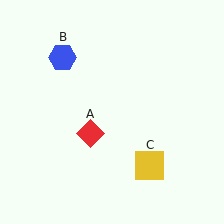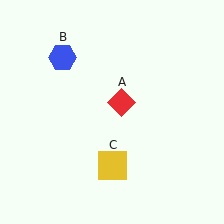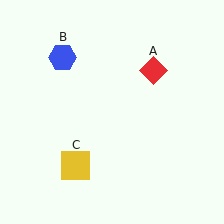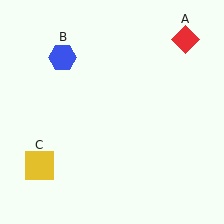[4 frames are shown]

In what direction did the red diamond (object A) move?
The red diamond (object A) moved up and to the right.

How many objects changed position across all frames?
2 objects changed position: red diamond (object A), yellow square (object C).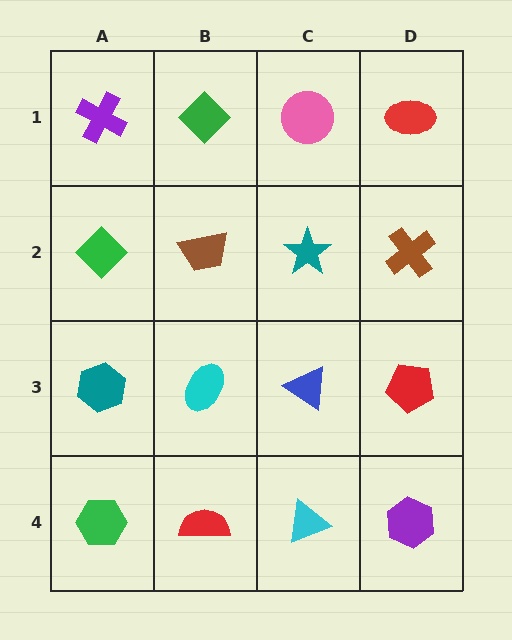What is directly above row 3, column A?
A green diamond.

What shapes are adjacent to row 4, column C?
A blue triangle (row 3, column C), a red semicircle (row 4, column B), a purple hexagon (row 4, column D).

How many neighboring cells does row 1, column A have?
2.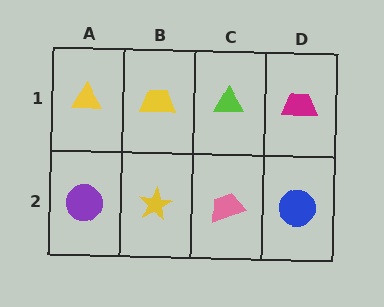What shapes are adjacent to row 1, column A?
A purple circle (row 2, column A), a yellow trapezoid (row 1, column B).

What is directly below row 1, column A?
A purple circle.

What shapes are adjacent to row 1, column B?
A yellow star (row 2, column B), a yellow triangle (row 1, column A), a lime triangle (row 1, column C).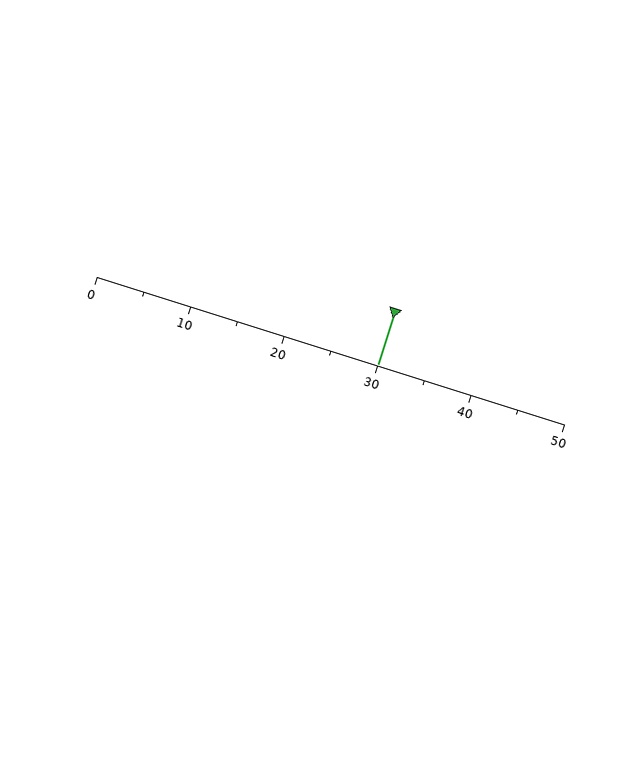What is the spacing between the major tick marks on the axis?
The major ticks are spaced 10 apart.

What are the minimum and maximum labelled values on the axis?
The axis runs from 0 to 50.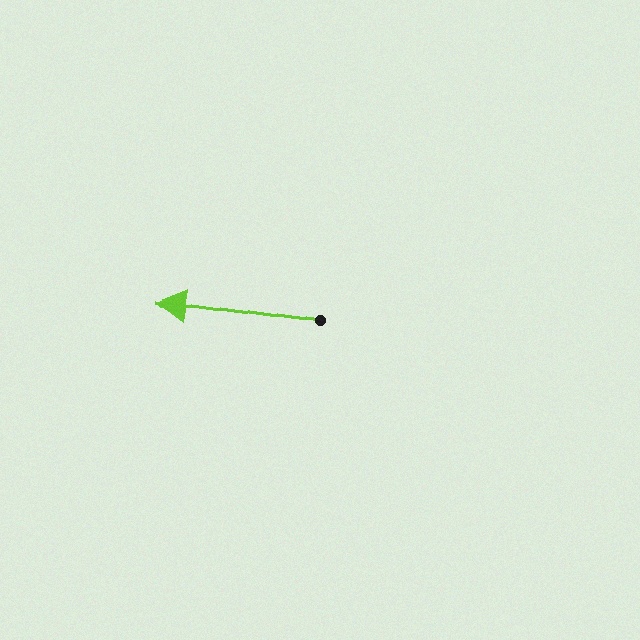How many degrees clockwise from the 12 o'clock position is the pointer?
Approximately 278 degrees.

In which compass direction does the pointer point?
West.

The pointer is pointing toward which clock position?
Roughly 9 o'clock.